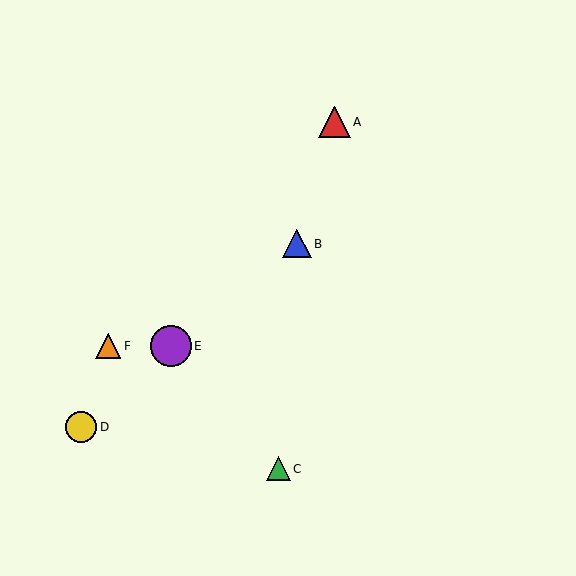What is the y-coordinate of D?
Object D is at y≈427.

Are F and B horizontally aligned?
No, F is at y≈346 and B is at y≈244.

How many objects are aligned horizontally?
2 objects (E, F) are aligned horizontally.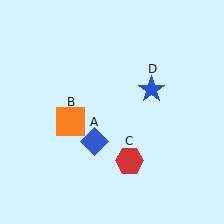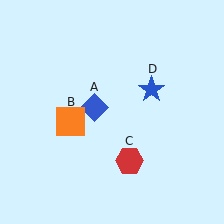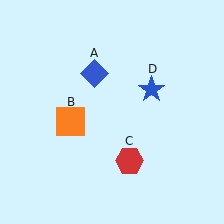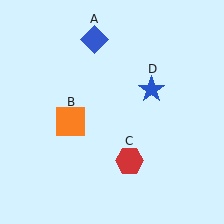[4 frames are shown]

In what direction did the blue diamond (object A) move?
The blue diamond (object A) moved up.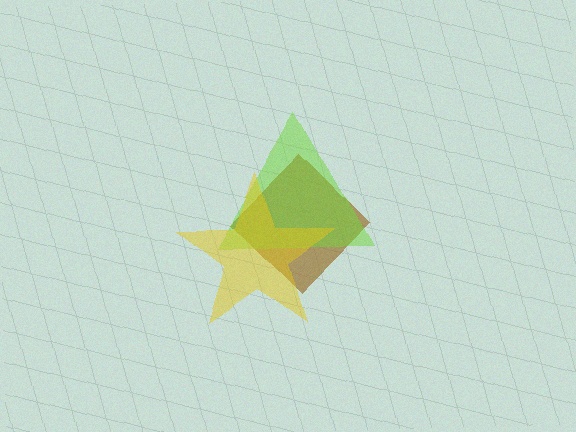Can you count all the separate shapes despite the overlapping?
Yes, there are 3 separate shapes.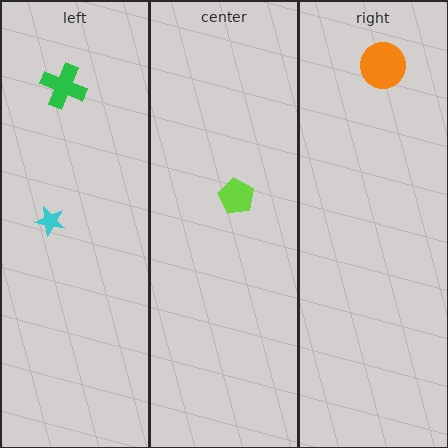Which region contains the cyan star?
The left region.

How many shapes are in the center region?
1.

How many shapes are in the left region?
2.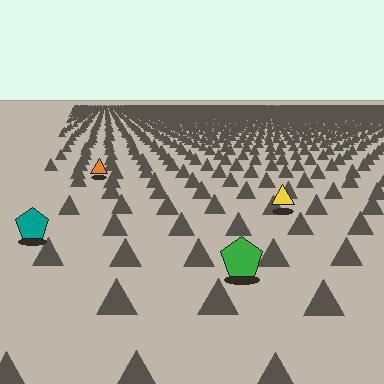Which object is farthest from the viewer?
The orange triangle is farthest from the viewer. It appears smaller and the ground texture around it is denser.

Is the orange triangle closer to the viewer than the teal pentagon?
No. The teal pentagon is closer — you can tell from the texture gradient: the ground texture is coarser near it.